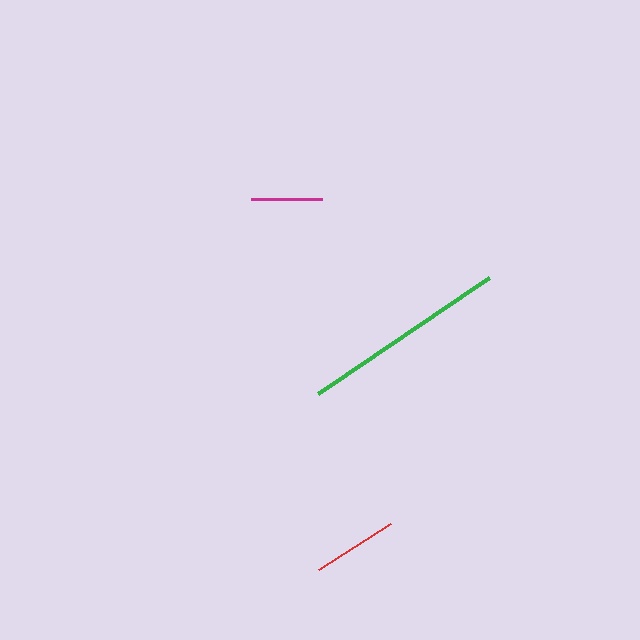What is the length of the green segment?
The green segment is approximately 207 pixels long.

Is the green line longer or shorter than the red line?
The green line is longer than the red line.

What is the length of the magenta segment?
The magenta segment is approximately 71 pixels long.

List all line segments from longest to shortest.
From longest to shortest: green, red, magenta.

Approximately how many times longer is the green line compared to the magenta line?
The green line is approximately 2.9 times the length of the magenta line.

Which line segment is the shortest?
The magenta line is the shortest at approximately 71 pixels.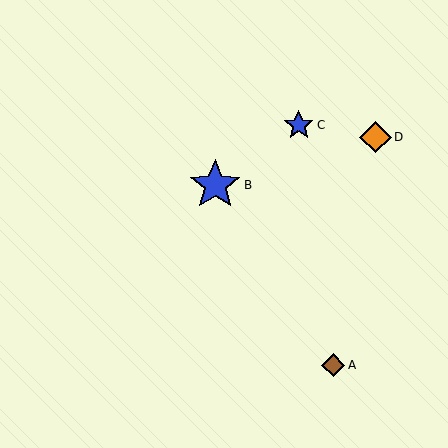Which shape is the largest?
The blue star (labeled B) is the largest.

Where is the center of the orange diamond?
The center of the orange diamond is at (375, 137).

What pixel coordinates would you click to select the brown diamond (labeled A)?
Click at (333, 365) to select the brown diamond A.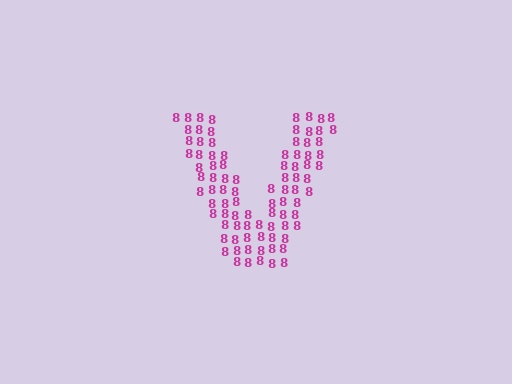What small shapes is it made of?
It is made of small digit 8's.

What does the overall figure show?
The overall figure shows the letter V.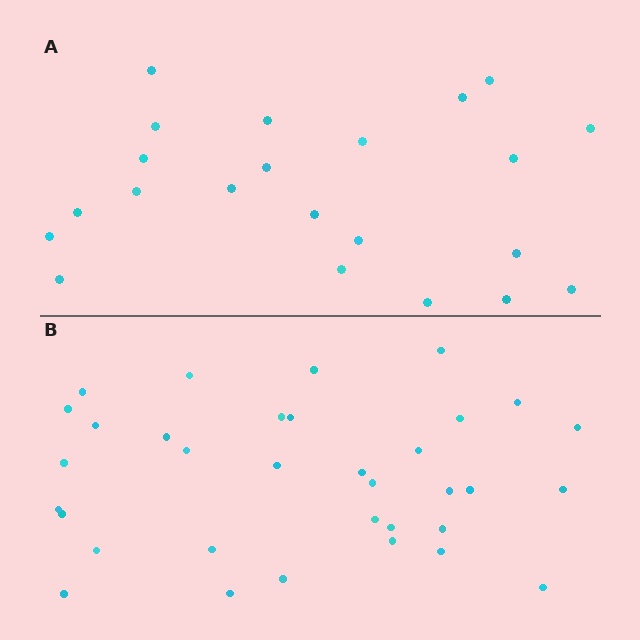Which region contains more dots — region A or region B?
Region B (the bottom region) has more dots.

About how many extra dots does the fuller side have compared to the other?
Region B has roughly 12 or so more dots than region A.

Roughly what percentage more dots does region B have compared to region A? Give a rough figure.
About 55% more.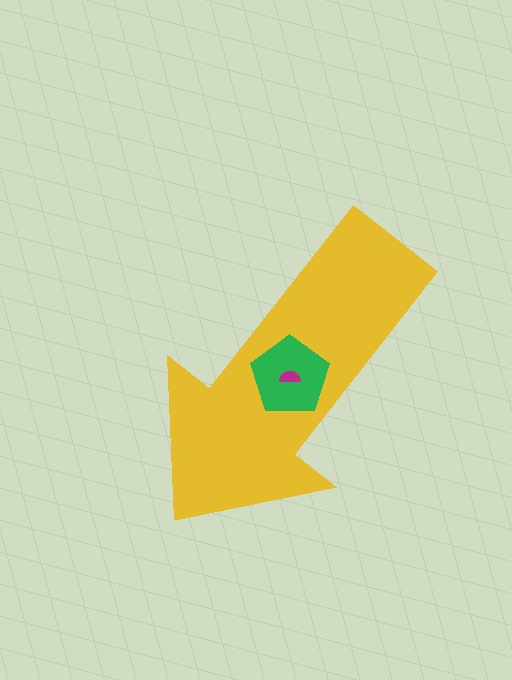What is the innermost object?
The magenta semicircle.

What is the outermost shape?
The yellow arrow.